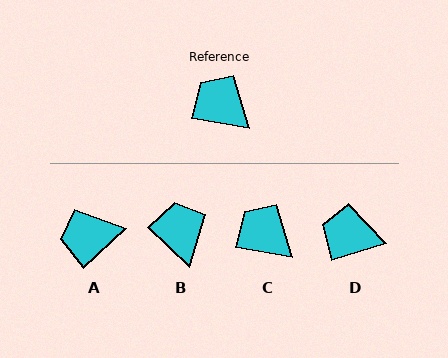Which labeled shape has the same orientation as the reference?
C.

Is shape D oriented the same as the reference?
No, it is off by about 27 degrees.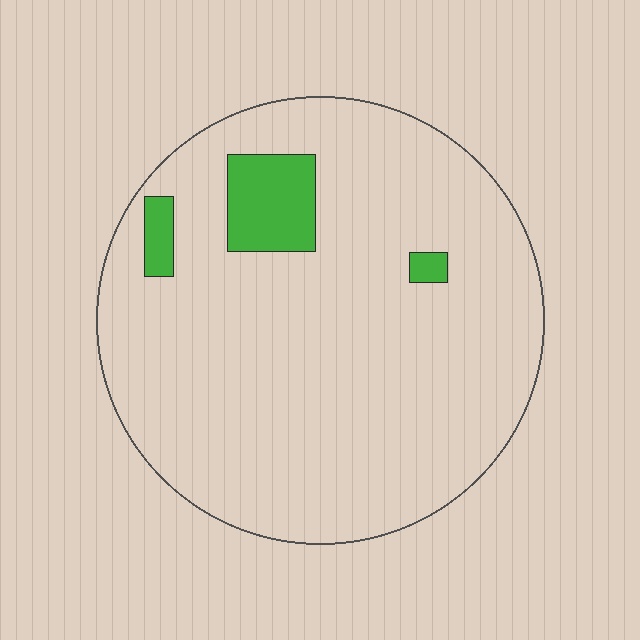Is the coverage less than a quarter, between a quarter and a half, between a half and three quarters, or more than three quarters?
Less than a quarter.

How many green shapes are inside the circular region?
3.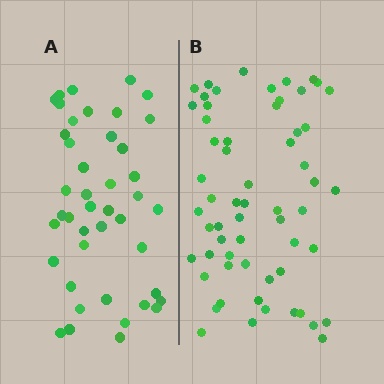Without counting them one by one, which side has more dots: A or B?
Region B (the right region) has more dots.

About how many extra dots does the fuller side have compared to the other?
Region B has approximately 15 more dots than region A.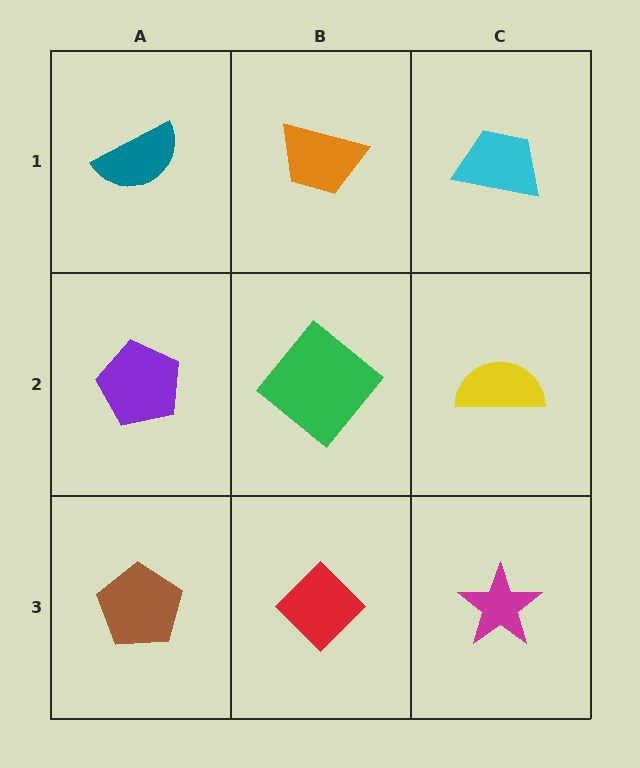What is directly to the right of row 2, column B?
A yellow semicircle.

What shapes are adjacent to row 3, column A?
A purple pentagon (row 2, column A), a red diamond (row 3, column B).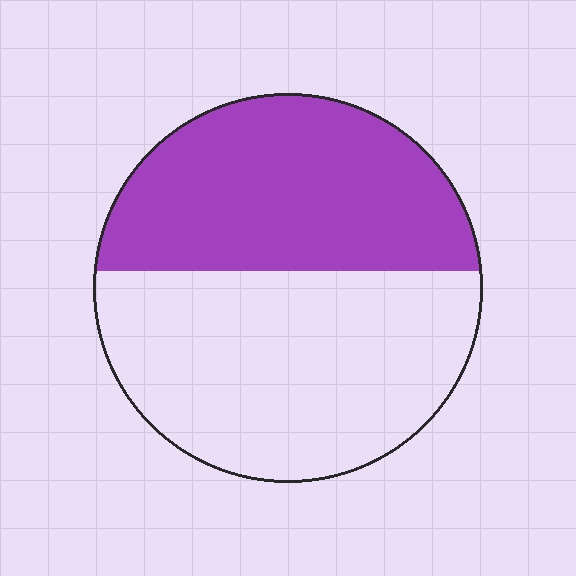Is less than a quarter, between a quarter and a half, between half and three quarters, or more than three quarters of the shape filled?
Between a quarter and a half.